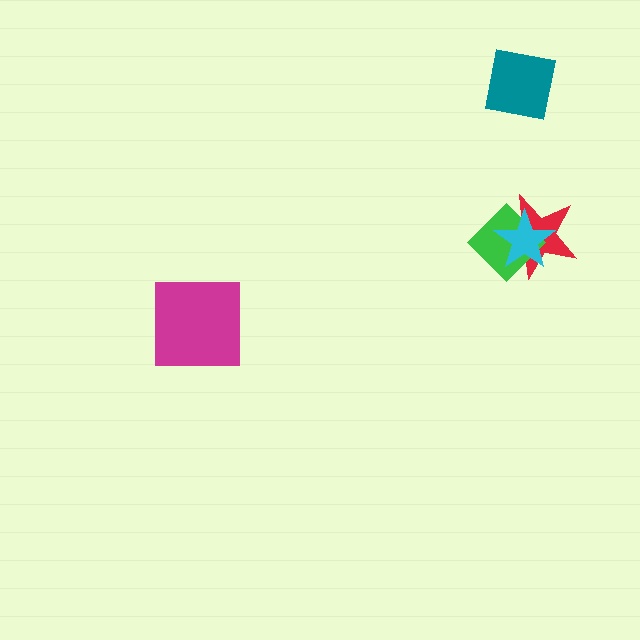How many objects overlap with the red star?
2 objects overlap with the red star.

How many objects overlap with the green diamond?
2 objects overlap with the green diamond.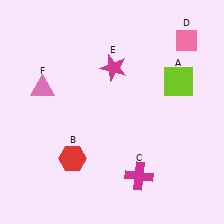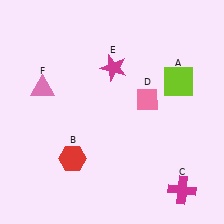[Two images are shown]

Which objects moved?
The objects that moved are: the magenta cross (C), the pink diamond (D).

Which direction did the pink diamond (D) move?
The pink diamond (D) moved down.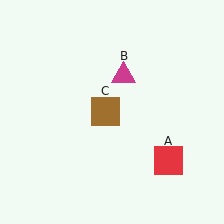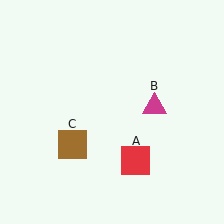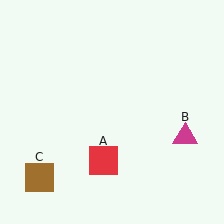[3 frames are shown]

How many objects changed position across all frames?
3 objects changed position: red square (object A), magenta triangle (object B), brown square (object C).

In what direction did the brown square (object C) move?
The brown square (object C) moved down and to the left.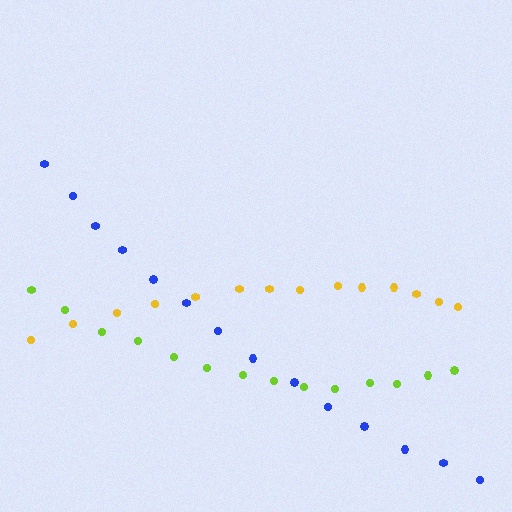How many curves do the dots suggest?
There are 3 distinct paths.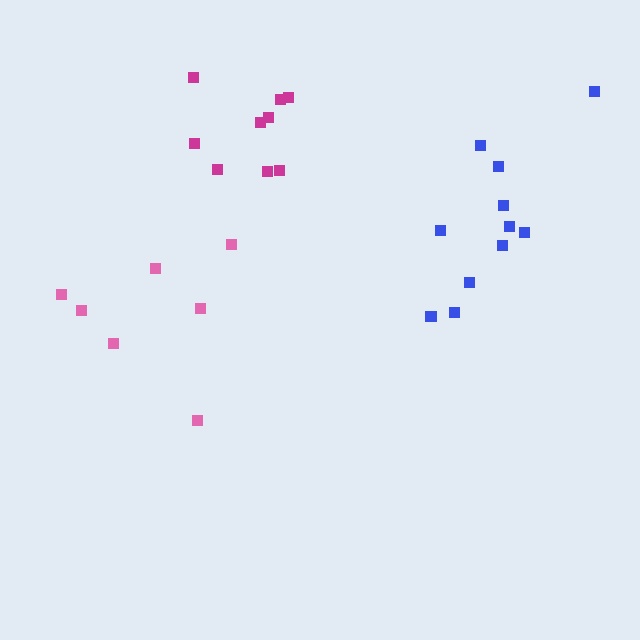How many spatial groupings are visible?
There are 3 spatial groupings.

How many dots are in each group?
Group 1: 11 dots, Group 2: 9 dots, Group 3: 7 dots (27 total).